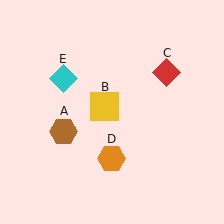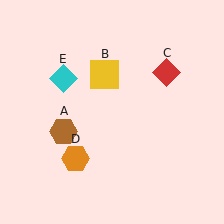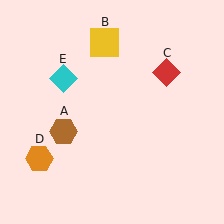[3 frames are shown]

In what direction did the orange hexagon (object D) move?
The orange hexagon (object D) moved left.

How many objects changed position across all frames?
2 objects changed position: yellow square (object B), orange hexagon (object D).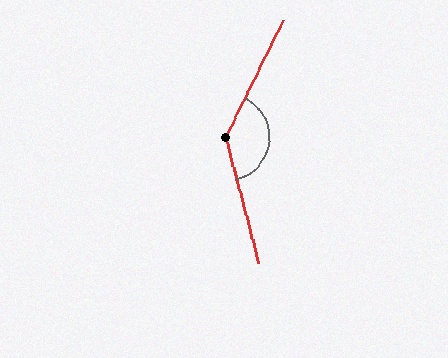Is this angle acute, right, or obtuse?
It is obtuse.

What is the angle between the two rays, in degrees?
Approximately 139 degrees.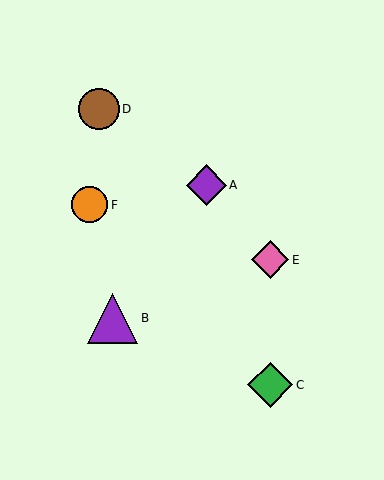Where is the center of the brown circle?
The center of the brown circle is at (99, 109).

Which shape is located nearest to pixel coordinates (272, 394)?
The green diamond (labeled C) at (270, 385) is nearest to that location.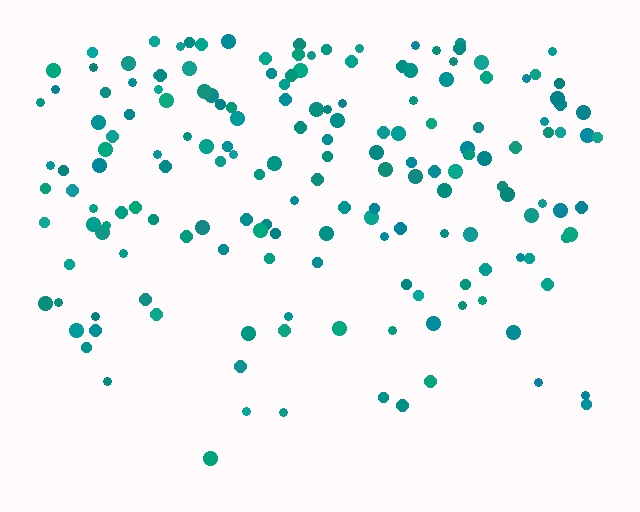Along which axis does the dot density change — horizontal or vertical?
Vertical.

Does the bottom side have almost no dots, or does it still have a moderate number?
Still a moderate number, just noticeably fewer than the top.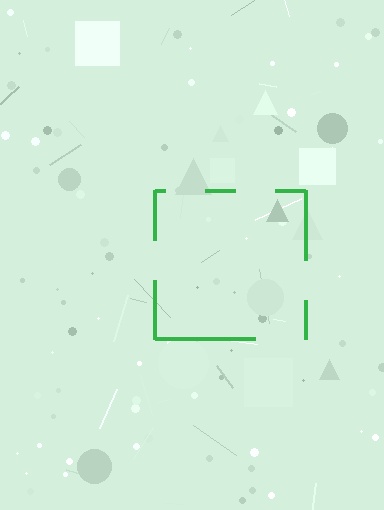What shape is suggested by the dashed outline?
The dashed outline suggests a square.